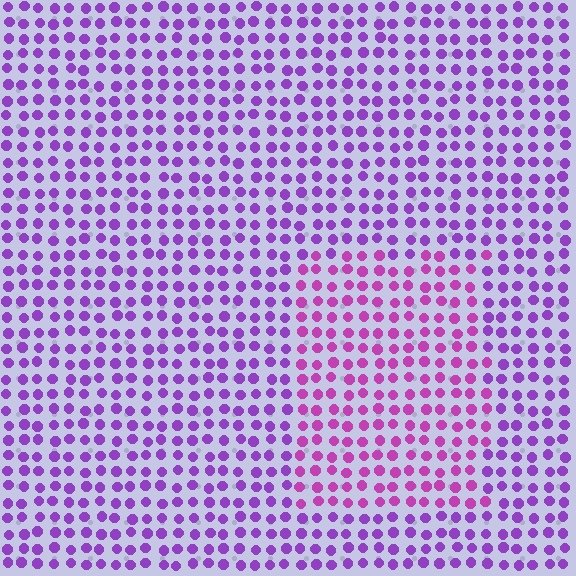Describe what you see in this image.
The image is filled with small purple elements in a uniform arrangement. A rectangle-shaped region is visible where the elements are tinted to a slightly different hue, forming a subtle color boundary.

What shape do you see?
I see a rectangle.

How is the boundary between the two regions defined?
The boundary is defined purely by a slight shift in hue (about 30 degrees). Spacing, size, and orientation are identical on both sides.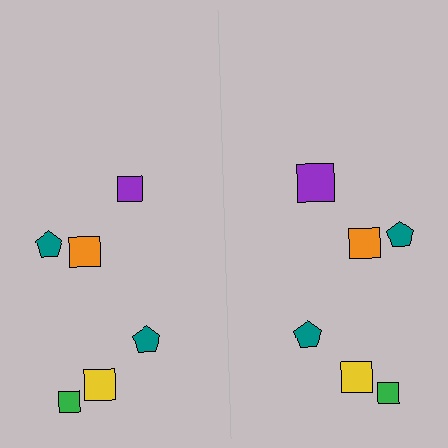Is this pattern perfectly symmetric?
No, the pattern is not perfectly symmetric. The purple square on the right side has a different size than its mirror counterpart.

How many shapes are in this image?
There are 12 shapes in this image.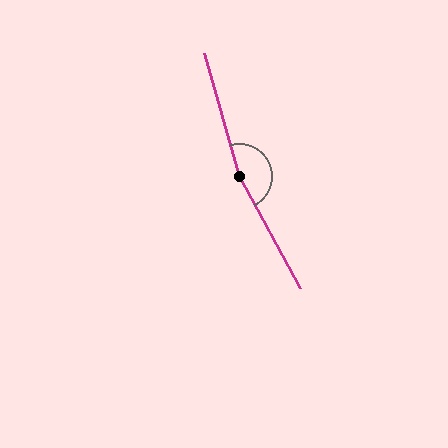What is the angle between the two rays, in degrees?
Approximately 168 degrees.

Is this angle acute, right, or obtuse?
It is obtuse.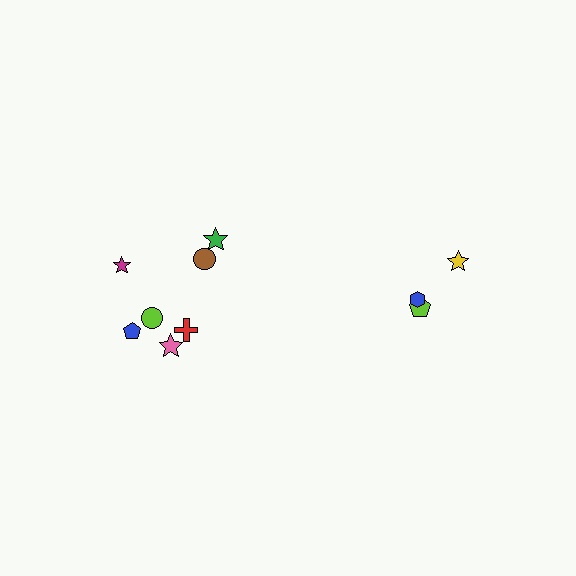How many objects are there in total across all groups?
There are 10 objects.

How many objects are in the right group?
There are 3 objects.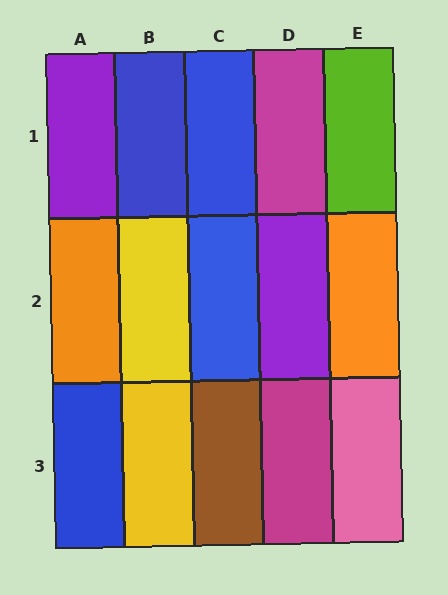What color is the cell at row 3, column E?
Pink.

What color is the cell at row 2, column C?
Blue.